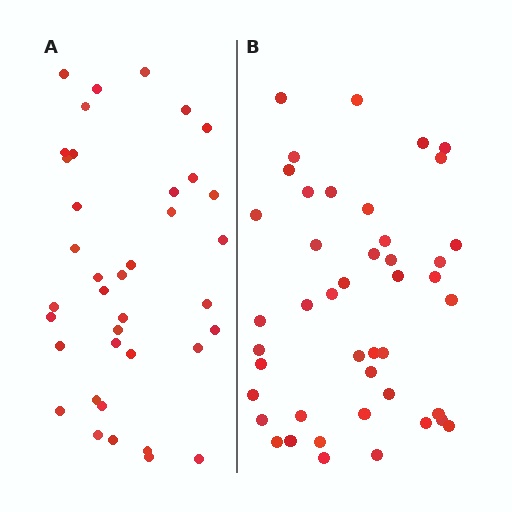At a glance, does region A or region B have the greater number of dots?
Region B (the right region) has more dots.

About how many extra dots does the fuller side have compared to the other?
Region B has about 6 more dots than region A.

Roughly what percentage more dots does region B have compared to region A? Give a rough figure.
About 15% more.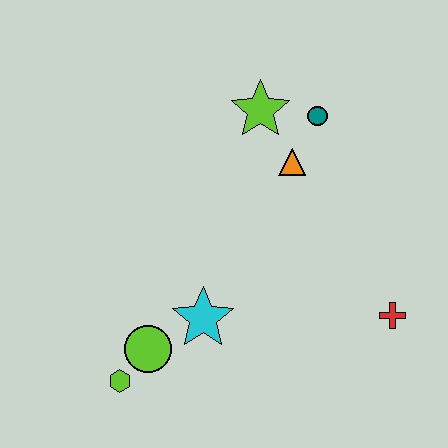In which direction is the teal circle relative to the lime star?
The teal circle is to the right of the lime star.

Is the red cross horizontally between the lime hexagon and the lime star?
No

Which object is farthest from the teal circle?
The lime hexagon is farthest from the teal circle.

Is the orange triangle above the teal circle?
No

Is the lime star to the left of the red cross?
Yes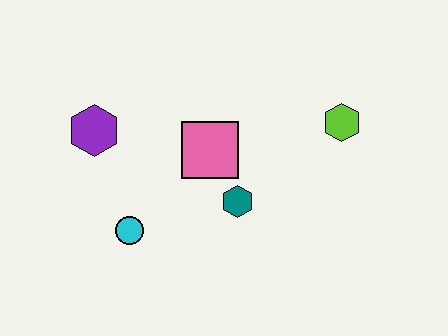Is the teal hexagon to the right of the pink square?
Yes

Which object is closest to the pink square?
The teal hexagon is closest to the pink square.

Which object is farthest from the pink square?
The lime hexagon is farthest from the pink square.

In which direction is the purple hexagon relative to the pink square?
The purple hexagon is to the left of the pink square.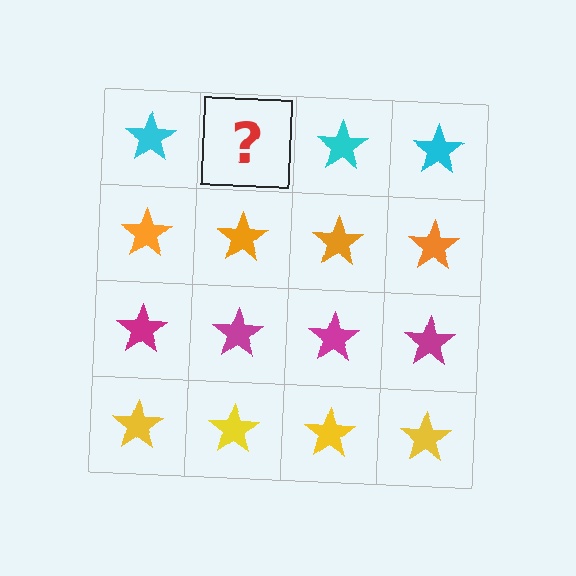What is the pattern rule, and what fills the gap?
The rule is that each row has a consistent color. The gap should be filled with a cyan star.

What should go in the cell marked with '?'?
The missing cell should contain a cyan star.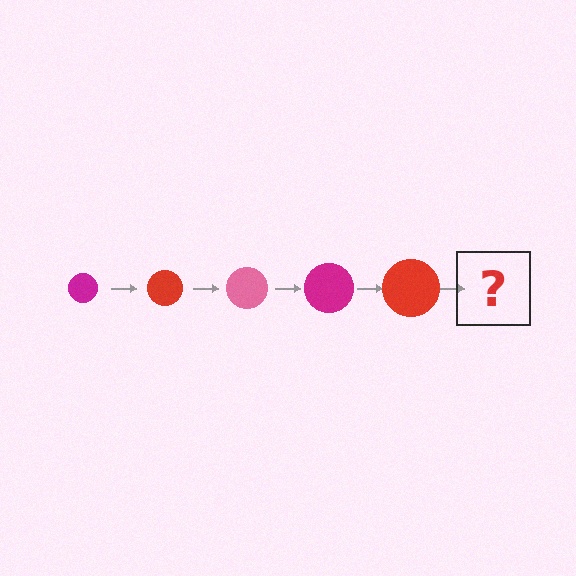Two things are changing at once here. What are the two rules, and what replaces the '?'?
The two rules are that the circle grows larger each step and the color cycles through magenta, red, and pink. The '?' should be a pink circle, larger than the previous one.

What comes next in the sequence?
The next element should be a pink circle, larger than the previous one.